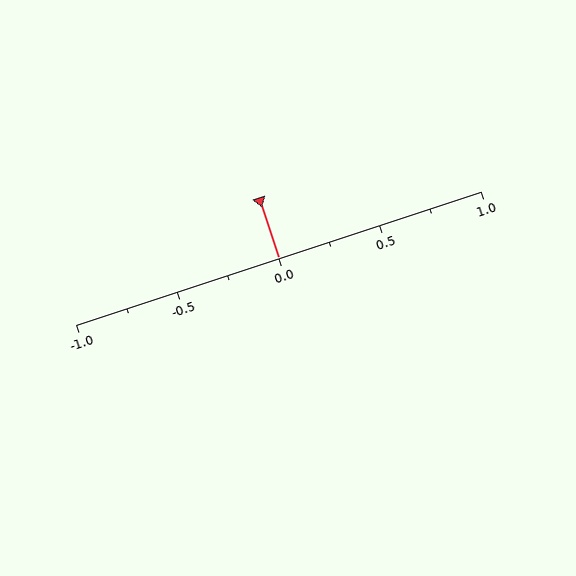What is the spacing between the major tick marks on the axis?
The major ticks are spaced 0.5 apart.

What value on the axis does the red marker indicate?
The marker indicates approximately 0.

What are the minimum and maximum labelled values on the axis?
The axis runs from -1.0 to 1.0.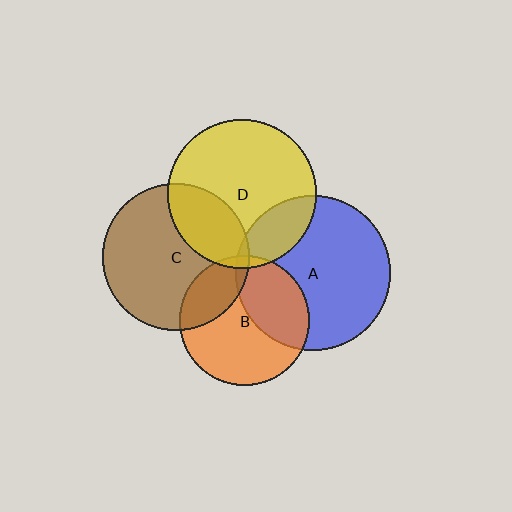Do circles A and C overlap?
Yes.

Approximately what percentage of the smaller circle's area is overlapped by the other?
Approximately 5%.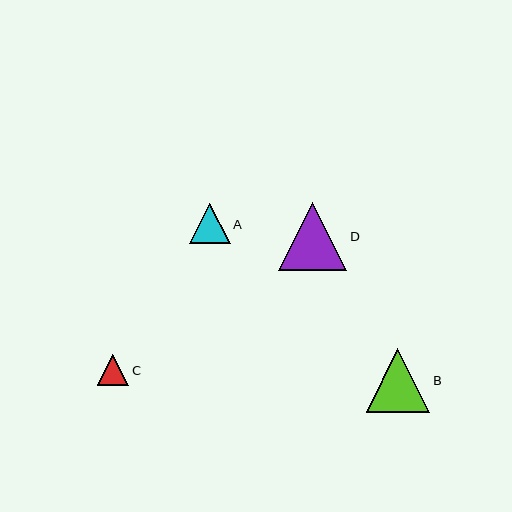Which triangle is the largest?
Triangle D is the largest with a size of approximately 68 pixels.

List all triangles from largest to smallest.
From largest to smallest: D, B, A, C.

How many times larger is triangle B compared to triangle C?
Triangle B is approximately 2.0 times the size of triangle C.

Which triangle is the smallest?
Triangle C is the smallest with a size of approximately 31 pixels.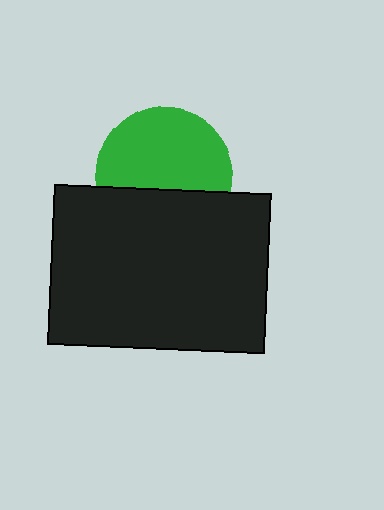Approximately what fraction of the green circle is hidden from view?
Roughly 38% of the green circle is hidden behind the black rectangle.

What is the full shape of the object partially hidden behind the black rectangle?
The partially hidden object is a green circle.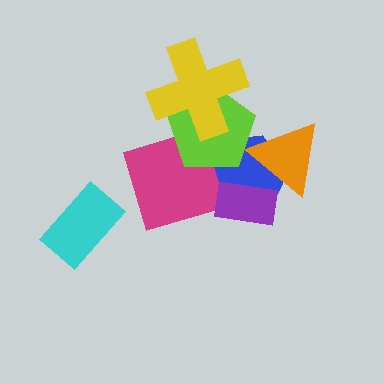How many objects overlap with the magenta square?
2 objects overlap with the magenta square.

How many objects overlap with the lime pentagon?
3 objects overlap with the lime pentagon.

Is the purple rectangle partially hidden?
Yes, it is partially covered by another shape.